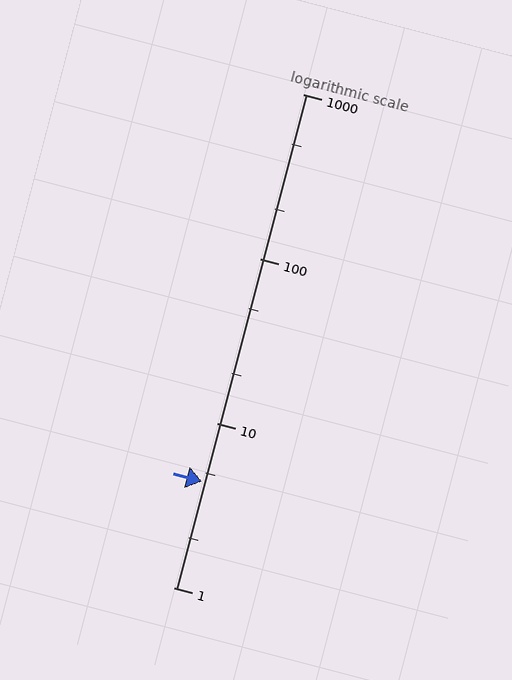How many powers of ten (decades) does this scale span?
The scale spans 3 decades, from 1 to 1000.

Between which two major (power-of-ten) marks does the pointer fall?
The pointer is between 1 and 10.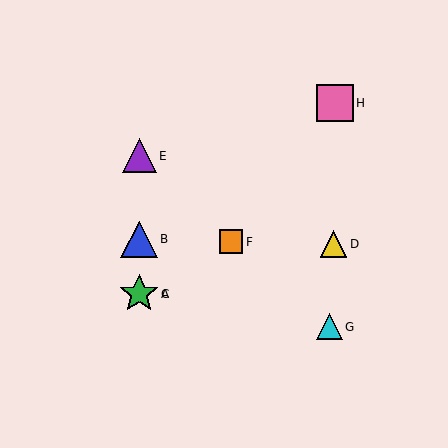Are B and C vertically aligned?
Yes, both are at x≈139.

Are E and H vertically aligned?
No, E is at x≈139 and H is at x≈335.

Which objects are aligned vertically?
Objects A, B, C, E are aligned vertically.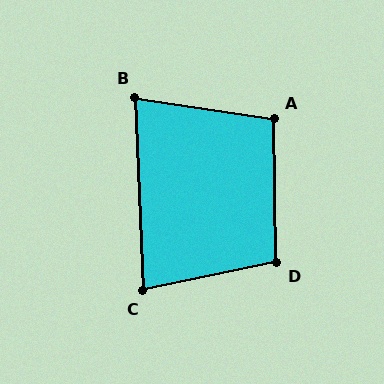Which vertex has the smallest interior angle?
B, at approximately 79 degrees.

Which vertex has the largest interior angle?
D, at approximately 101 degrees.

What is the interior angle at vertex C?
Approximately 81 degrees (acute).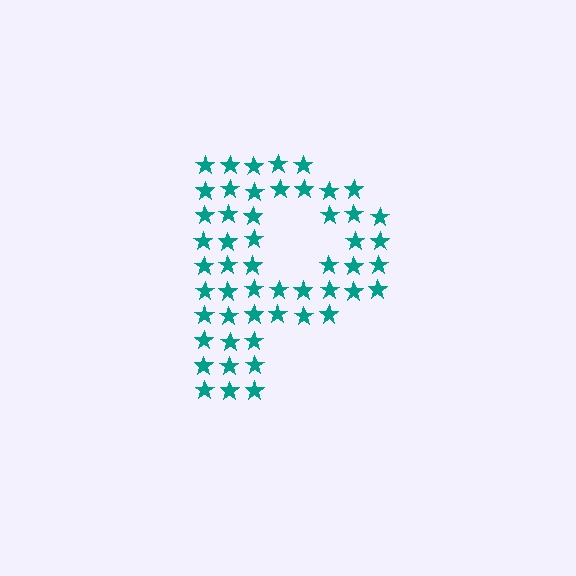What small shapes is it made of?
It is made of small stars.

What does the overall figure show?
The overall figure shows the letter P.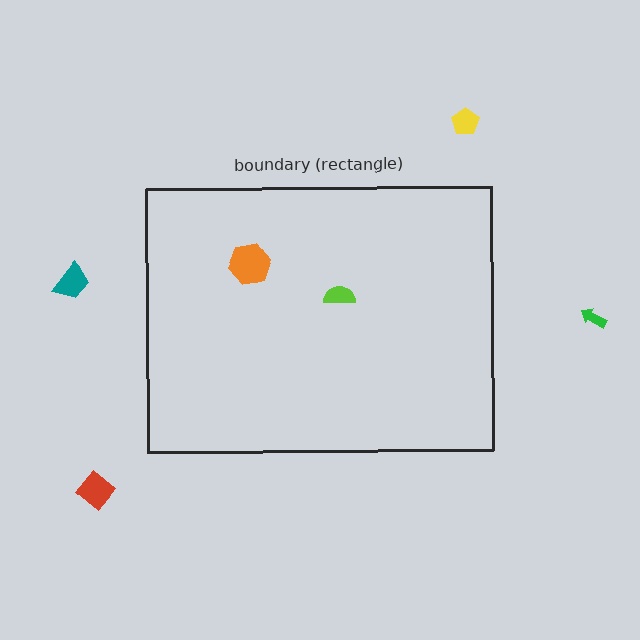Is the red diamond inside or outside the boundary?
Outside.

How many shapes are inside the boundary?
2 inside, 4 outside.